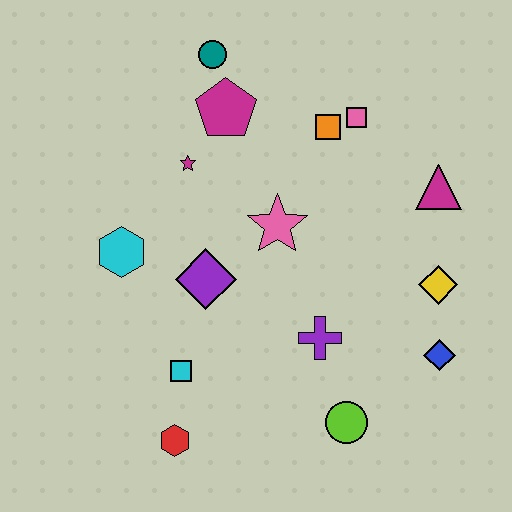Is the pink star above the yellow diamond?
Yes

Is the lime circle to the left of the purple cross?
No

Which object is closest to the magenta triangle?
The yellow diamond is closest to the magenta triangle.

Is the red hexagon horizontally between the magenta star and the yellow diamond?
No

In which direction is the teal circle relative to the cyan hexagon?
The teal circle is above the cyan hexagon.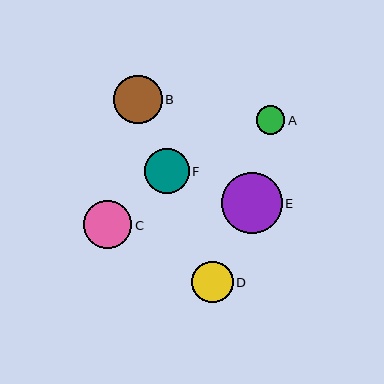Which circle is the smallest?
Circle A is the smallest with a size of approximately 28 pixels.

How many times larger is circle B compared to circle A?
Circle B is approximately 1.7 times the size of circle A.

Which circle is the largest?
Circle E is the largest with a size of approximately 61 pixels.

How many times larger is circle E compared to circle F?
Circle E is approximately 1.3 times the size of circle F.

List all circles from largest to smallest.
From largest to smallest: E, B, C, F, D, A.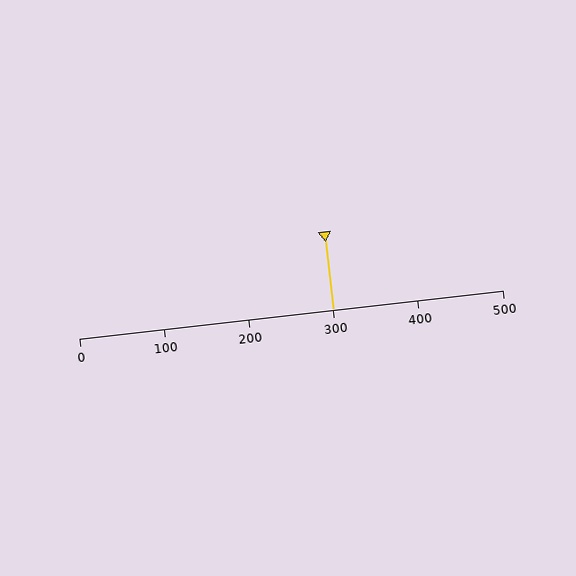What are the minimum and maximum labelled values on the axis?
The axis runs from 0 to 500.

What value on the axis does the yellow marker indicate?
The marker indicates approximately 300.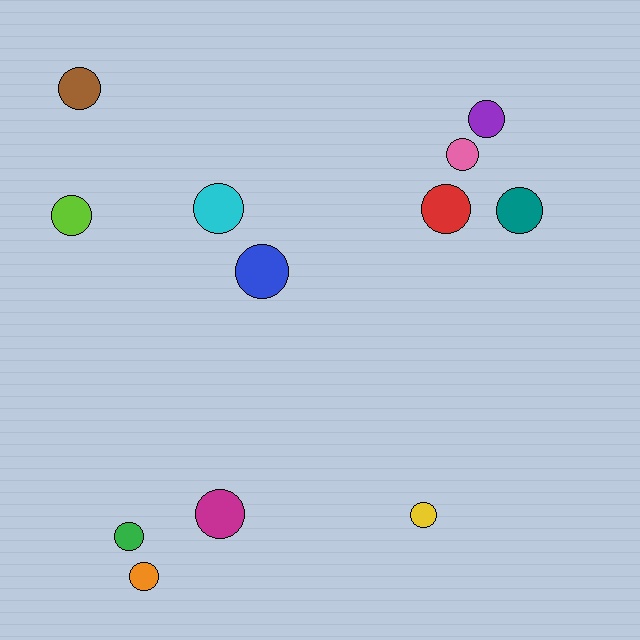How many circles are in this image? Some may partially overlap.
There are 12 circles.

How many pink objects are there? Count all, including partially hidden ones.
There is 1 pink object.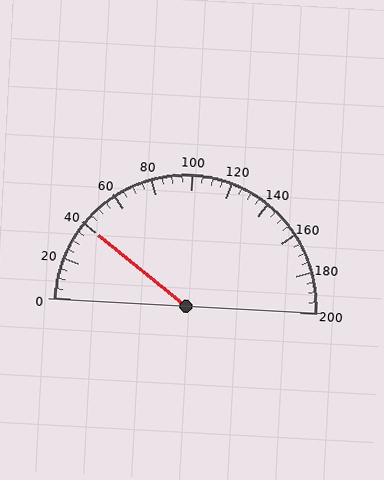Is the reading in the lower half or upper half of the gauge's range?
The reading is in the lower half of the range (0 to 200).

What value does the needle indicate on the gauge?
The needle indicates approximately 40.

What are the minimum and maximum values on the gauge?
The gauge ranges from 0 to 200.